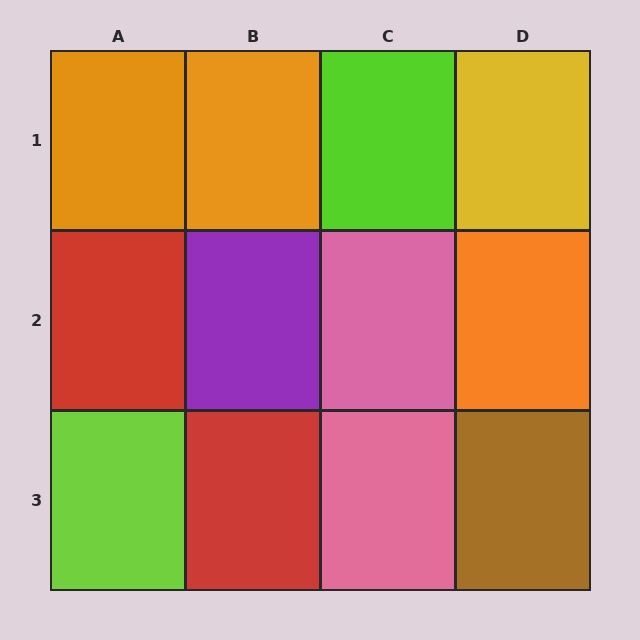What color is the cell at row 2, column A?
Red.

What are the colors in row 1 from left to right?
Orange, orange, lime, yellow.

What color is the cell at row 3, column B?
Red.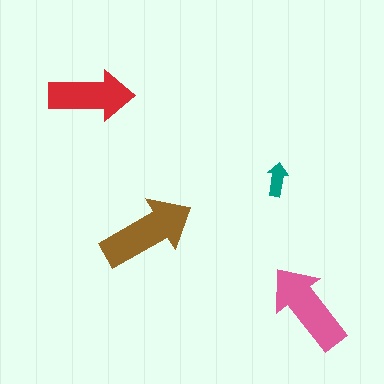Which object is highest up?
The red arrow is topmost.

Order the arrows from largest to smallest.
the brown one, the pink one, the red one, the teal one.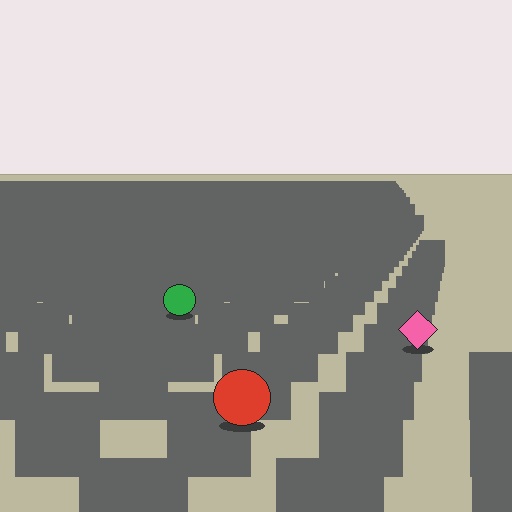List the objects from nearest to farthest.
From nearest to farthest: the red circle, the pink diamond, the green circle.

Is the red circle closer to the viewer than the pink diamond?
Yes. The red circle is closer — you can tell from the texture gradient: the ground texture is coarser near it.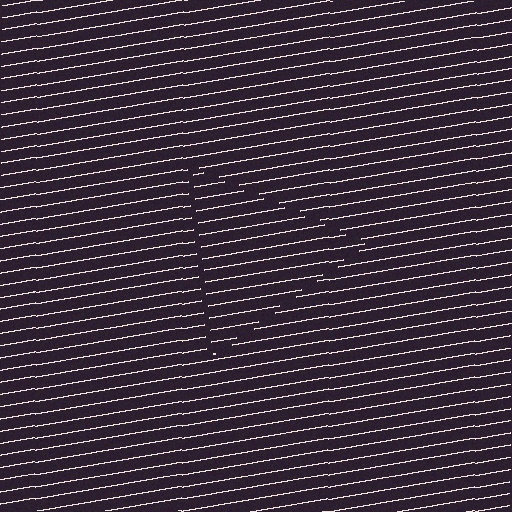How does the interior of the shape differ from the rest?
The interior of the shape contains the same grating, shifted by half a period — the contour is defined by the phase discontinuity where line-ends from the inner and outer gratings abut.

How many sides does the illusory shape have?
3 sides — the line-ends trace a triangle.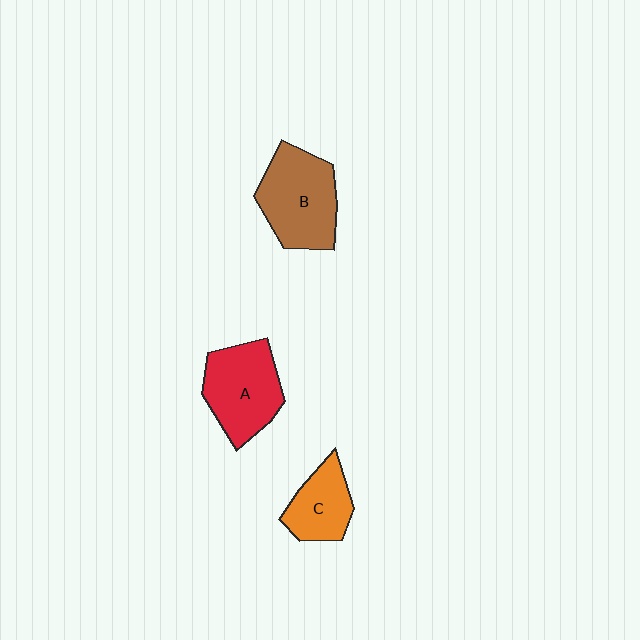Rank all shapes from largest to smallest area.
From largest to smallest: B (brown), A (red), C (orange).